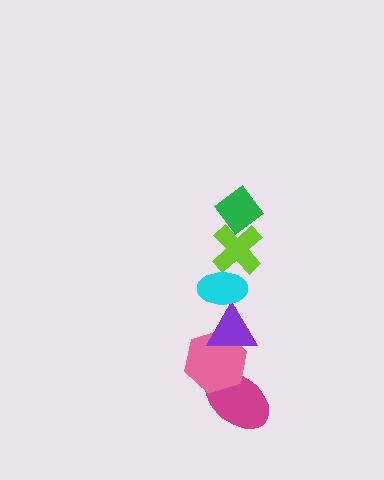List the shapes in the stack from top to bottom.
From top to bottom: the green diamond, the lime cross, the cyan ellipse, the purple triangle, the pink hexagon, the magenta ellipse.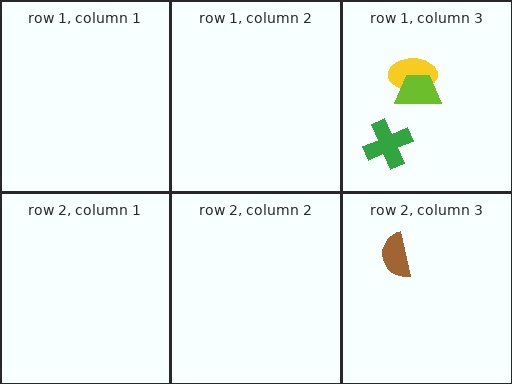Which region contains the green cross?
The row 1, column 3 region.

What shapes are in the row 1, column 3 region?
The yellow ellipse, the green cross, the lime trapezoid.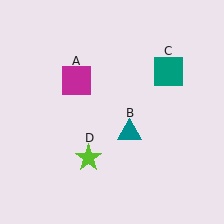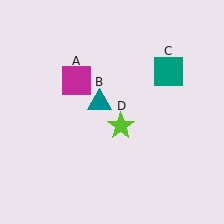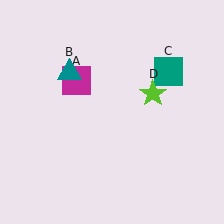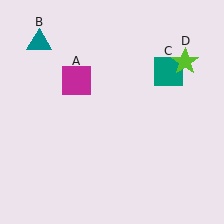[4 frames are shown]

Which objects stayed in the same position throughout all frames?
Magenta square (object A) and teal square (object C) remained stationary.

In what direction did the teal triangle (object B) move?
The teal triangle (object B) moved up and to the left.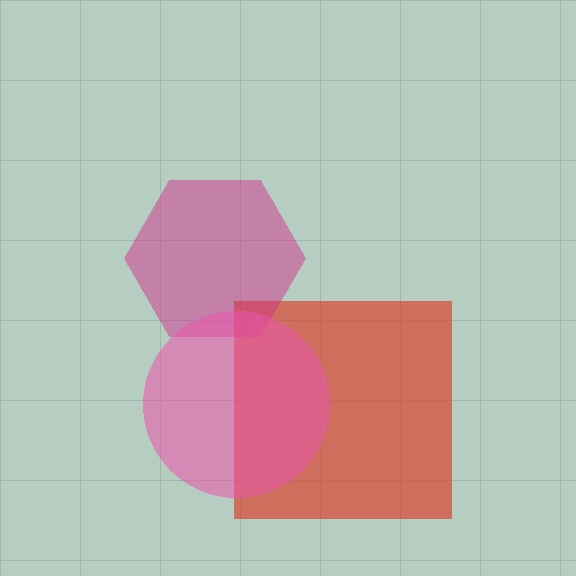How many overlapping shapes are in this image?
There are 3 overlapping shapes in the image.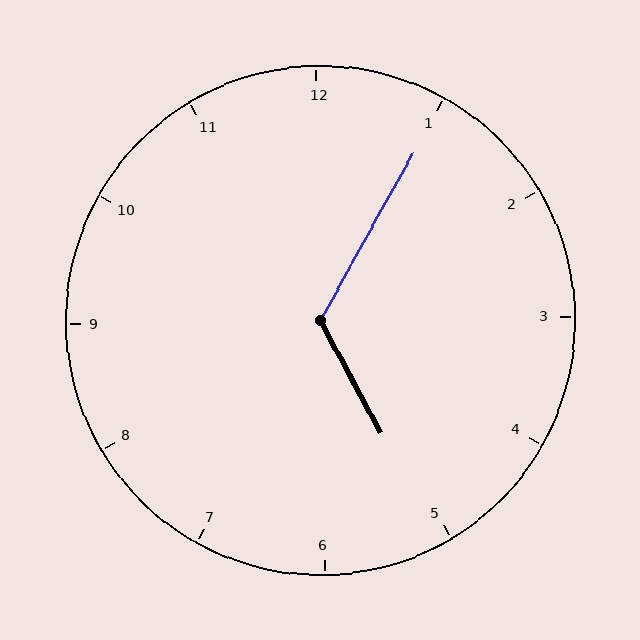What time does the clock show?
5:05.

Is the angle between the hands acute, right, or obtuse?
It is obtuse.